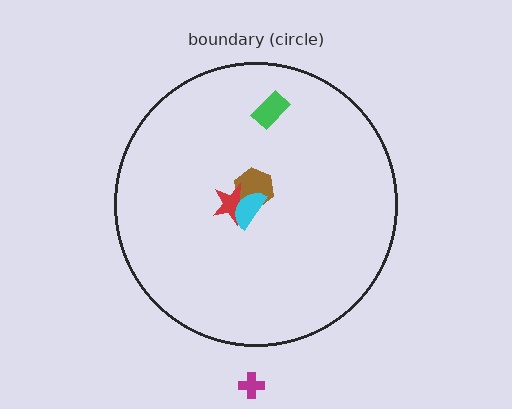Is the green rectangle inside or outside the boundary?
Inside.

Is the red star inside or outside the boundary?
Inside.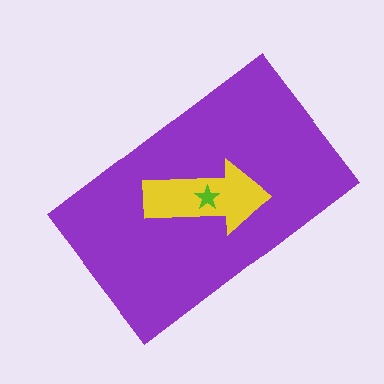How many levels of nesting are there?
3.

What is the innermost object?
The lime star.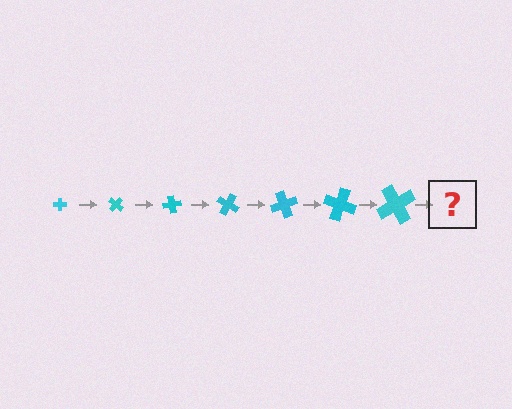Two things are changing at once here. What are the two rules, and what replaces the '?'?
The two rules are that the cross grows larger each step and it rotates 40 degrees each step. The '?' should be a cross, larger than the previous one and rotated 280 degrees from the start.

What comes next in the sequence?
The next element should be a cross, larger than the previous one and rotated 280 degrees from the start.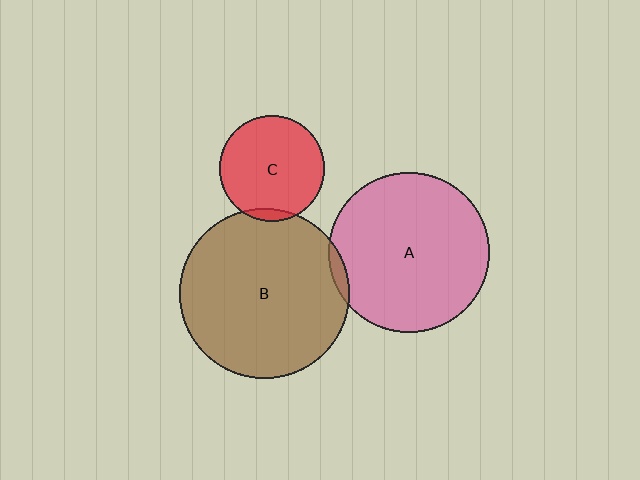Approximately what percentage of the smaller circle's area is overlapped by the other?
Approximately 5%.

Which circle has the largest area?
Circle B (brown).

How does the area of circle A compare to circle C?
Approximately 2.3 times.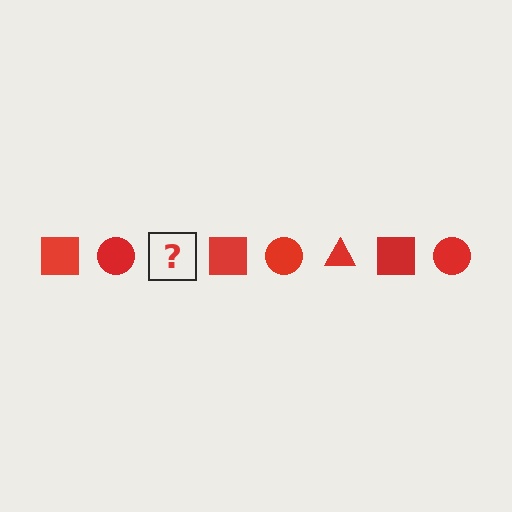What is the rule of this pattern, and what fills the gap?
The rule is that the pattern cycles through square, circle, triangle shapes in red. The gap should be filled with a red triangle.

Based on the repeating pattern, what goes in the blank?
The blank should be a red triangle.